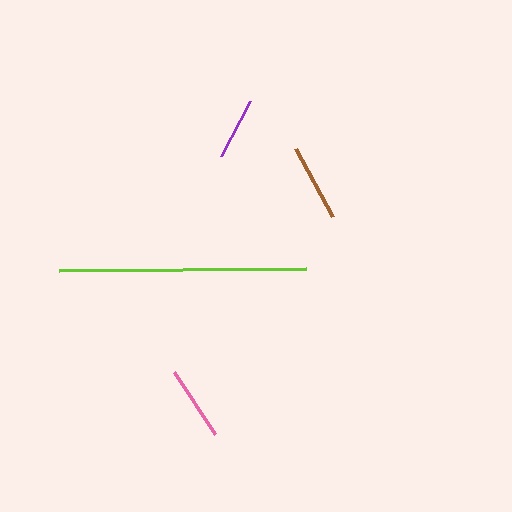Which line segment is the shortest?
The purple line is the shortest at approximately 62 pixels.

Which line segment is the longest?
The lime line is the longest at approximately 247 pixels.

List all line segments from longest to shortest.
From longest to shortest: lime, brown, pink, purple.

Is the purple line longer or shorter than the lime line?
The lime line is longer than the purple line.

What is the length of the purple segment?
The purple segment is approximately 62 pixels long.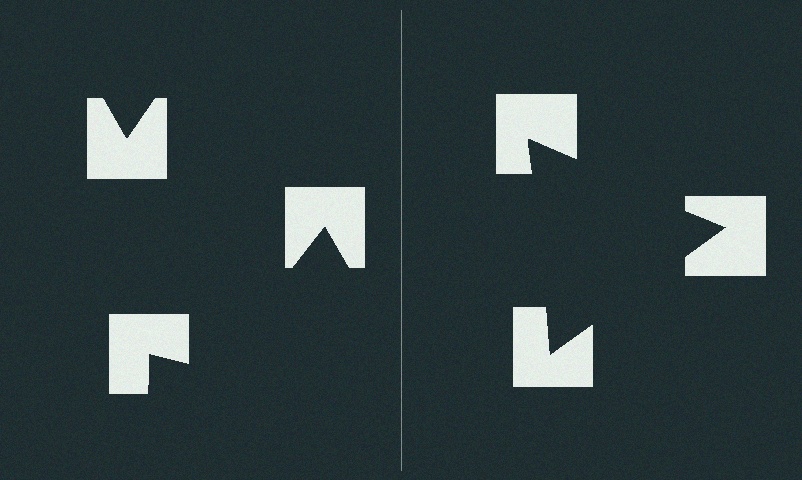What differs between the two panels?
The notched squares are positioned identically on both sides; only the wedge orientations differ. On the right they align to a triangle; on the left they are misaligned.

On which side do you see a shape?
An illusory triangle appears on the right side. On the left side the wedge cuts are rotated, so no coherent shape forms.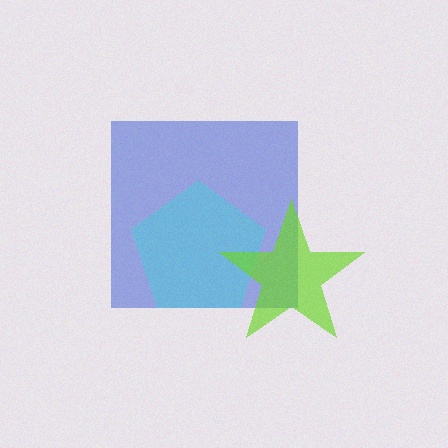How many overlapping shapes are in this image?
There are 3 overlapping shapes in the image.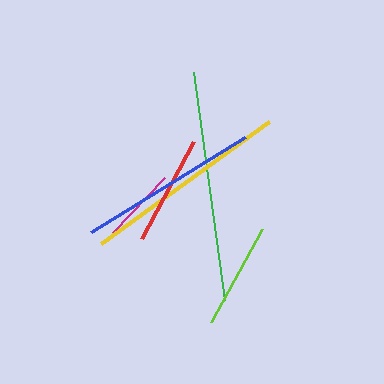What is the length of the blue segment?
The blue segment is approximately 181 pixels long.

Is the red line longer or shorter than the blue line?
The blue line is longer than the red line.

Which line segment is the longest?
The green line is the longest at approximately 230 pixels.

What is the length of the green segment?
The green segment is approximately 230 pixels long.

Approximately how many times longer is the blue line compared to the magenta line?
The blue line is approximately 2.4 times the length of the magenta line.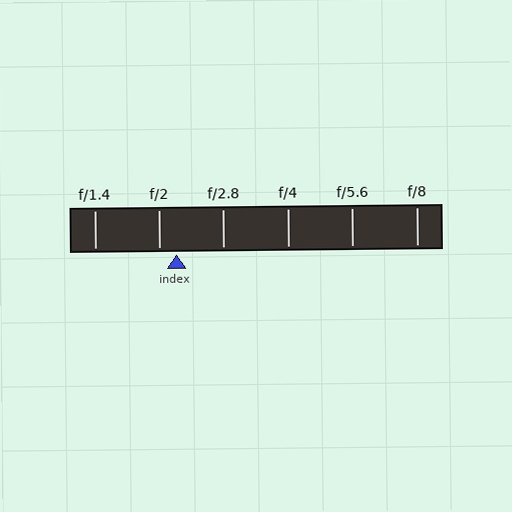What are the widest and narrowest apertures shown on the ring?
The widest aperture shown is f/1.4 and the narrowest is f/8.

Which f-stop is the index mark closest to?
The index mark is closest to f/2.